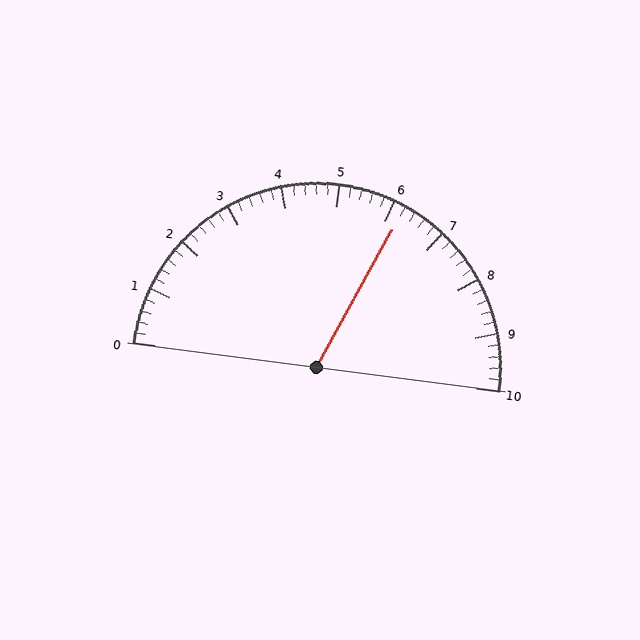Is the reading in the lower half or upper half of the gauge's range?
The reading is in the upper half of the range (0 to 10).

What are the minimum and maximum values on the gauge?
The gauge ranges from 0 to 10.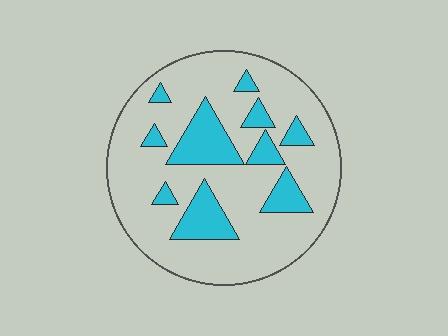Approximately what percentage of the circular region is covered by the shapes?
Approximately 20%.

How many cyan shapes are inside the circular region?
10.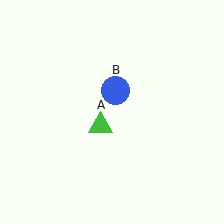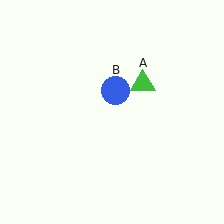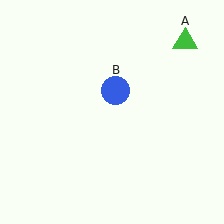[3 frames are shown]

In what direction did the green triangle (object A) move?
The green triangle (object A) moved up and to the right.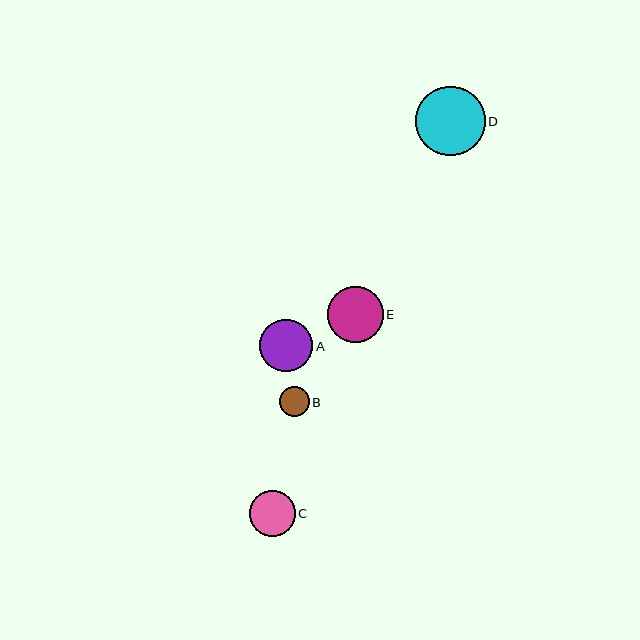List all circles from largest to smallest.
From largest to smallest: D, E, A, C, B.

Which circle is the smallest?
Circle B is the smallest with a size of approximately 30 pixels.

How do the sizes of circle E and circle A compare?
Circle E and circle A are approximately the same size.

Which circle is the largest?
Circle D is the largest with a size of approximately 70 pixels.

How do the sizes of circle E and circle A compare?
Circle E and circle A are approximately the same size.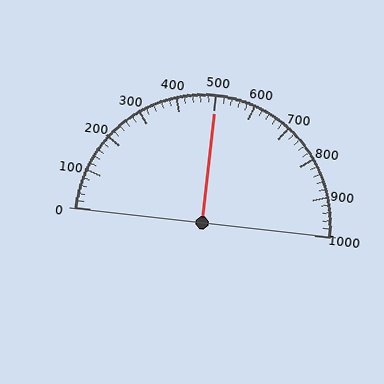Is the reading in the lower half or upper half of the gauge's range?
The reading is in the upper half of the range (0 to 1000).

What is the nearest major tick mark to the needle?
The nearest major tick mark is 500.